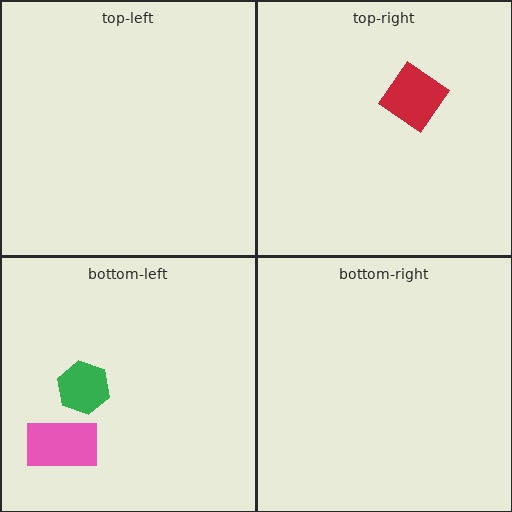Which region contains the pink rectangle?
The bottom-left region.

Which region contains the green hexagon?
The bottom-left region.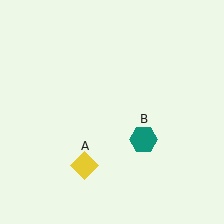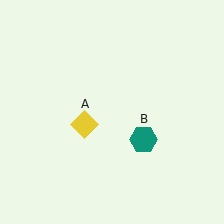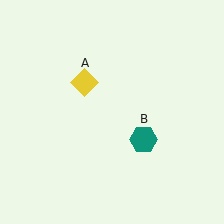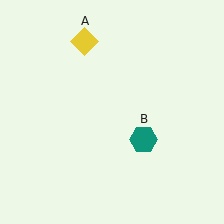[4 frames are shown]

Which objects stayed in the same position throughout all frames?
Teal hexagon (object B) remained stationary.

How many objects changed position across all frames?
1 object changed position: yellow diamond (object A).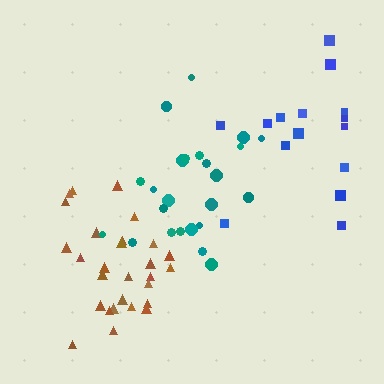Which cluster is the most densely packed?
Brown.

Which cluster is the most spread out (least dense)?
Blue.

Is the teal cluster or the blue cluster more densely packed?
Teal.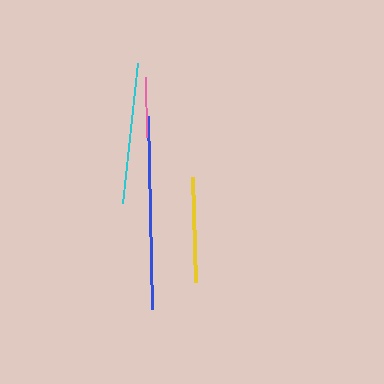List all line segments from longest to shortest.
From longest to shortest: blue, cyan, yellow, pink.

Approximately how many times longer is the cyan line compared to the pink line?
The cyan line is approximately 2.3 times the length of the pink line.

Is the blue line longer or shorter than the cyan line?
The blue line is longer than the cyan line.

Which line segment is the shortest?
The pink line is the shortest at approximately 60 pixels.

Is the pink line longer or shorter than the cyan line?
The cyan line is longer than the pink line.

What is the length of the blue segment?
The blue segment is approximately 192 pixels long.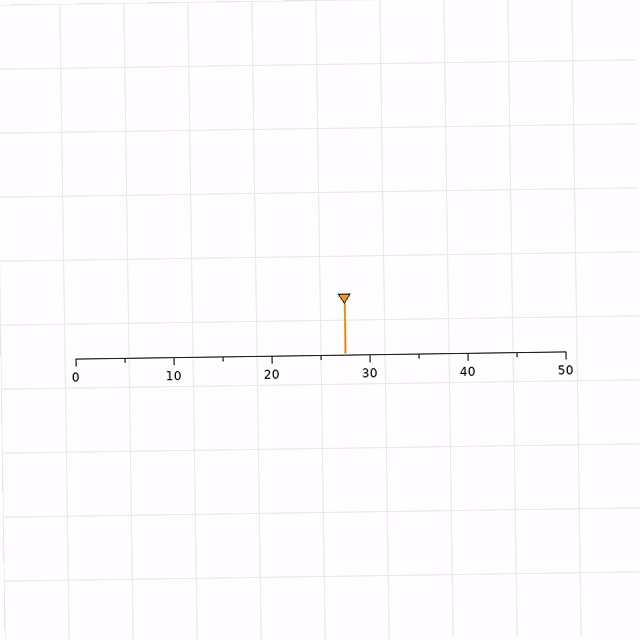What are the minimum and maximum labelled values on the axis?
The axis runs from 0 to 50.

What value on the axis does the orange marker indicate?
The marker indicates approximately 27.5.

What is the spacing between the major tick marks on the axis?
The major ticks are spaced 10 apart.